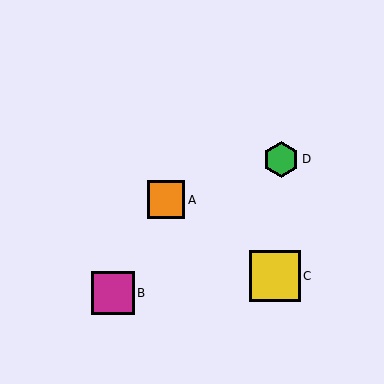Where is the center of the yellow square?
The center of the yellow square is at (275, 276).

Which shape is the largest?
The yellow square (labeled C) is the largest.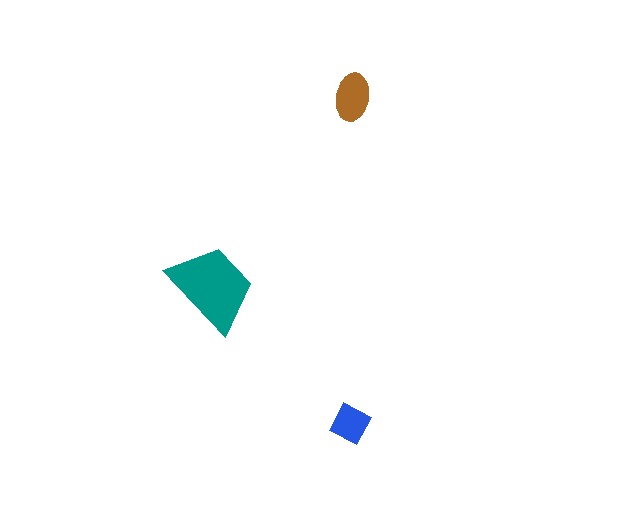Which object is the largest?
The teal trapezoid.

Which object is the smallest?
The blue square.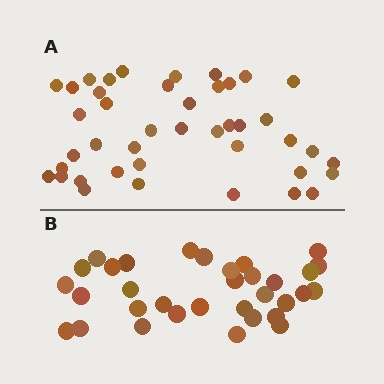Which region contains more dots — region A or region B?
Region A (the top region) has more dots.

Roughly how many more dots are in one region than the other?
Region A has roughly 8 or so more dots than region B.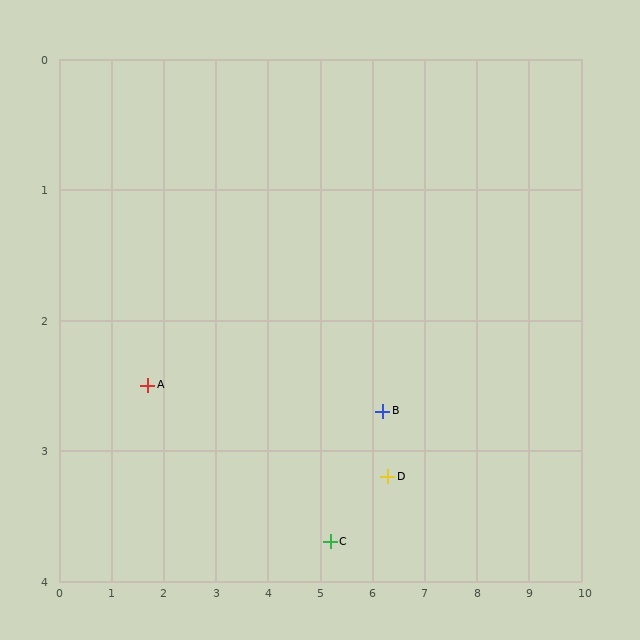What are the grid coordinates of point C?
Point C is at approximately (5.2, 3.7).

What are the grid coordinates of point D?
Point D is at approximately (6.3, 3.2).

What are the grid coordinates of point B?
Point B is at approximately (6.2, 2.7).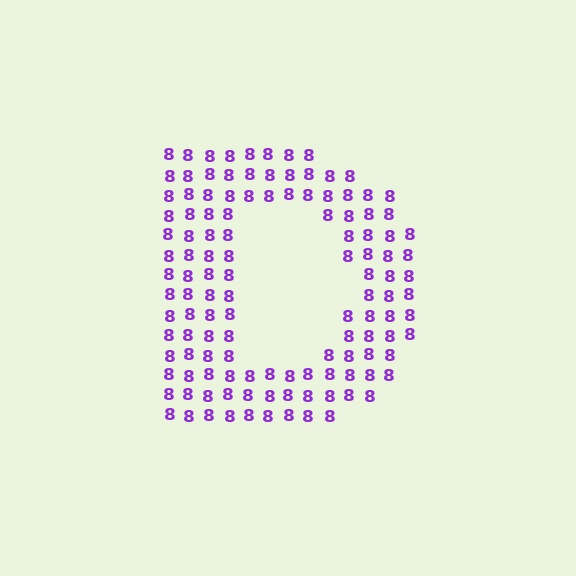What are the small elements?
The small elements are digit 8's.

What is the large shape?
The large shape is the letter D.